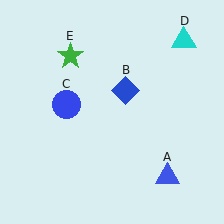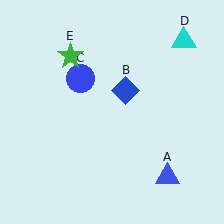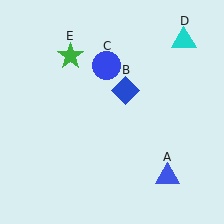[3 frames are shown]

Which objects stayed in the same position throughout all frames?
Blue triangle (object A) and blue diamond (object B) and cyan triangle (object D) and green star (object E) remained stationary.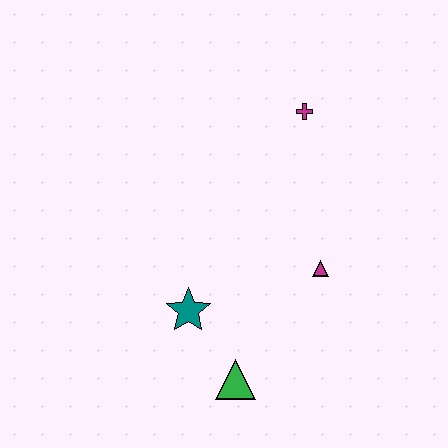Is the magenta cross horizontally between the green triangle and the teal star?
No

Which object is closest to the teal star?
The green triangle is closest to the teal star.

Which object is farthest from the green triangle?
The magenta cross is farthest from the green triangle.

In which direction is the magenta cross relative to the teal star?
The magenta cross is above the teal star.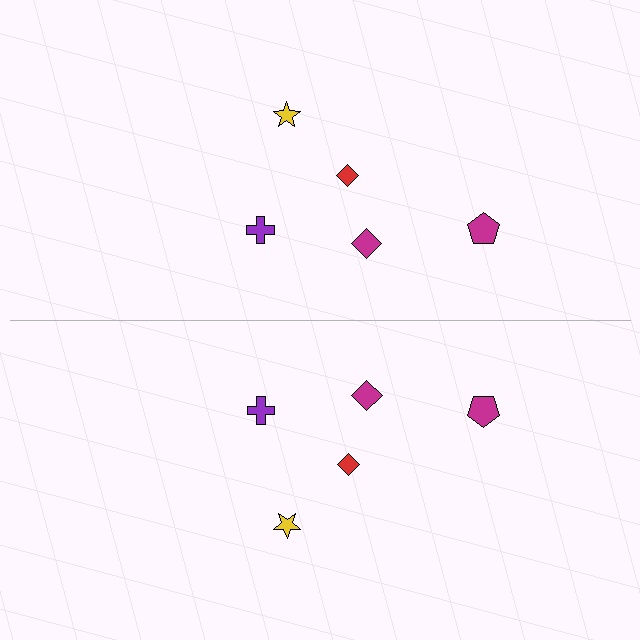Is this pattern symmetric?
Yes, this pattern has bilateral (reflection) symmetry.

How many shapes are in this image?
There are 10 shapes in this image.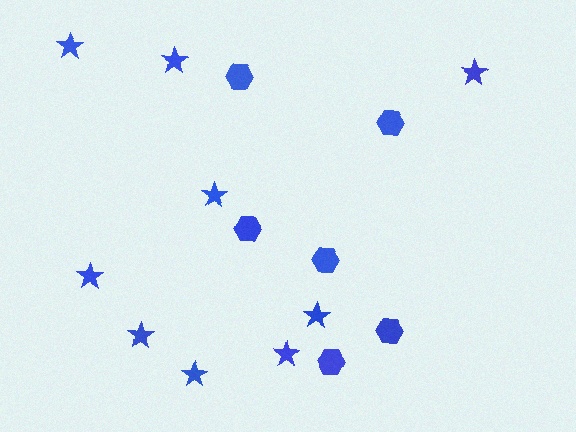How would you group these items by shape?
There are 2 groups: one group of hexagons (6) and one group of stars (9).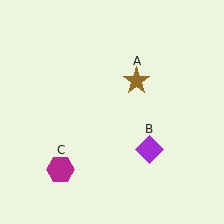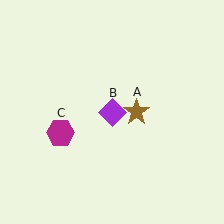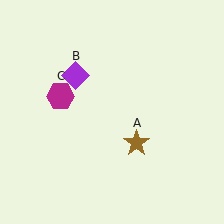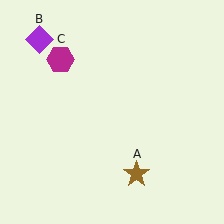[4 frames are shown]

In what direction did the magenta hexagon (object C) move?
The magenta hexagon (object C) moved up.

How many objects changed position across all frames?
3 objects changed position: brown star (object A), purple diamond (object B), magenta hexagon (object C).